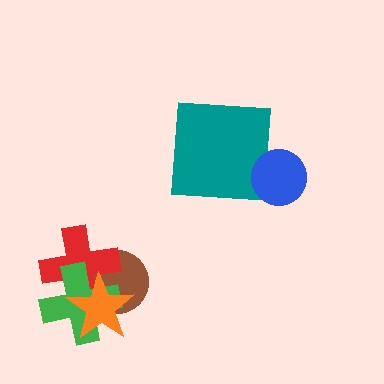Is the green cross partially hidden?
Yes, it is partially covered by another shape.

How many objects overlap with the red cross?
3 objects overlap with the red cross.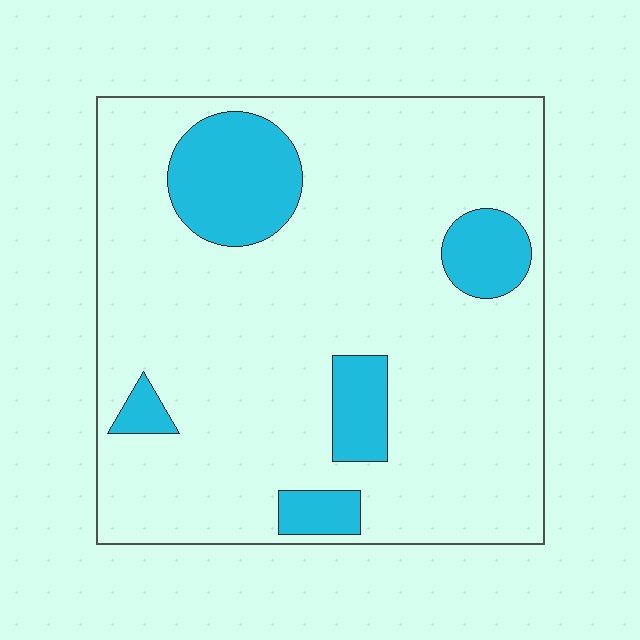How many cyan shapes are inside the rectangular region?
5.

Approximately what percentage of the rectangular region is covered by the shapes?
Approximately 15%.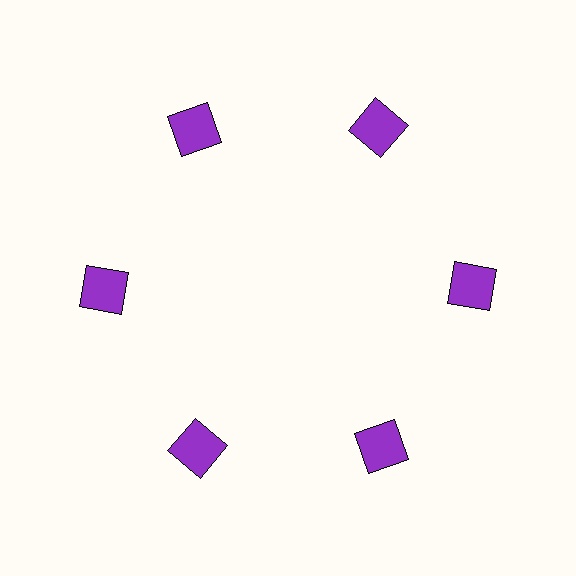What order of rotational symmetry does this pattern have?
This pattern has 6-fold rotational symmetry.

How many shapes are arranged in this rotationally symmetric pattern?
There are 6 shapes, arranged in 6 groups of 1.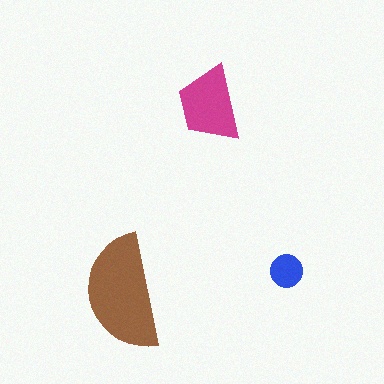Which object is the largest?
The brown semicircle.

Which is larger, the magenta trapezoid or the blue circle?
The magenta trapezoid.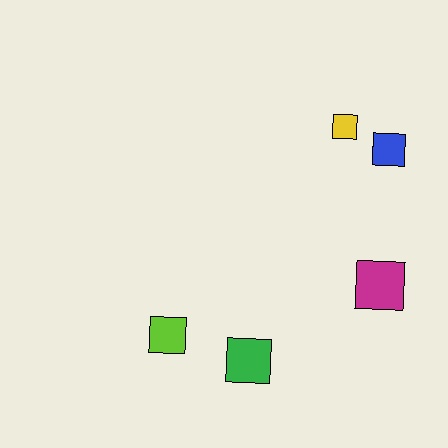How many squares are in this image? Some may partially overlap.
There are 5 squares.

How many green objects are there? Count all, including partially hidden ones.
There is 1 green object.